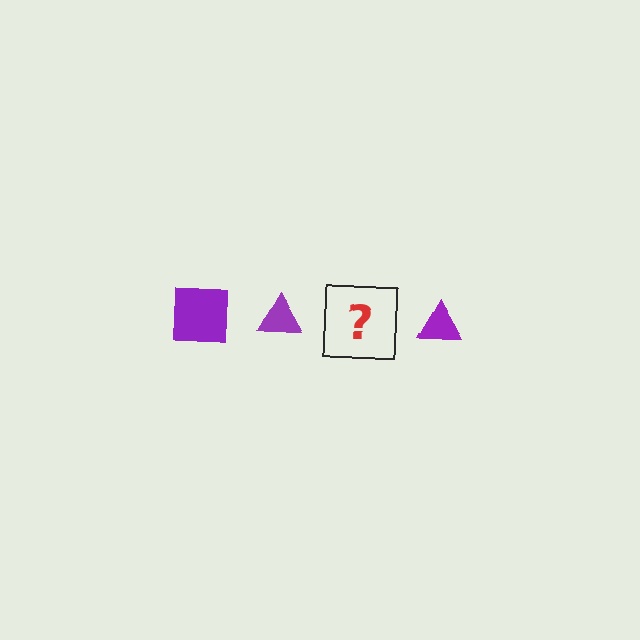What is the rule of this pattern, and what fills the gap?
The rule is that the pattern cycles through square, triangle shapes in purple. The gap should be filled with a purple square.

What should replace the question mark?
The question mark should be replaced with a purple square.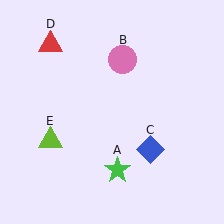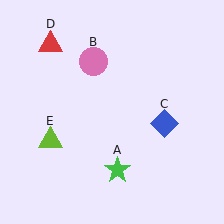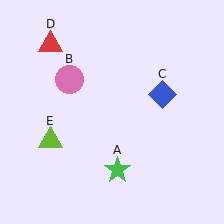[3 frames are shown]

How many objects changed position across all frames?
2 objects changed position: pink circle (object B), blue diamond (object C).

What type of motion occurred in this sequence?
The pink circle (object B), blue diamond (object C) rotated counterclockwise around the center of the scene.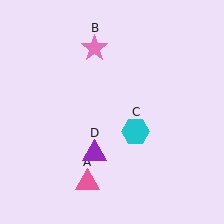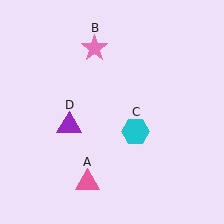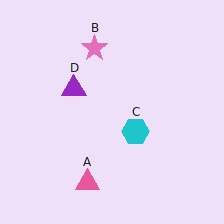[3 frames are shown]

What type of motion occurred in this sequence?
The purple triangle (object D) rotated clockwise around the center of the scene.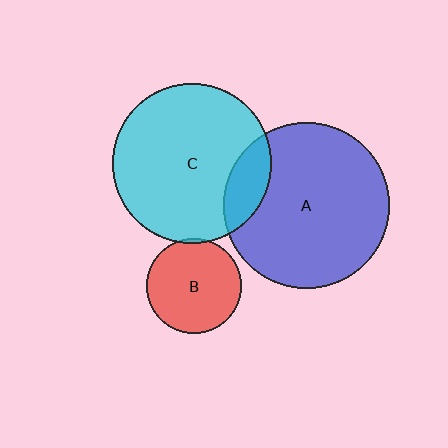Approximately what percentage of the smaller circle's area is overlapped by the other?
Approximately 15%.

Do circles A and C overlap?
Yes.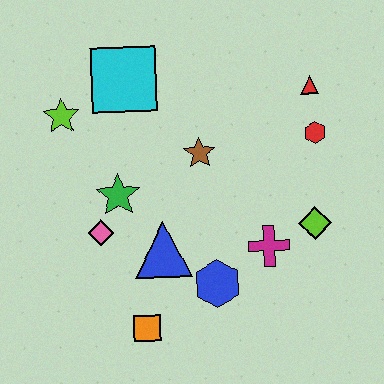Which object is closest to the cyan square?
The lime star is closest to the cyan square.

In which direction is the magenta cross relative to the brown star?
The magenta cross is below the brown star.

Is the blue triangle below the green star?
Yes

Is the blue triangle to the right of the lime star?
Yes